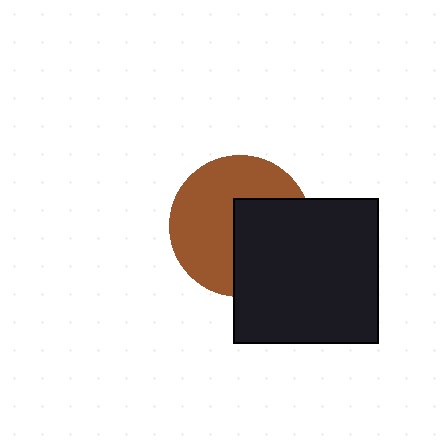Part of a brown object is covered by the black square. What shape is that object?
It is a circle.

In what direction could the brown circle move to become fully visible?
The brown circle could move left. That would shift it out from behind the black square entirely.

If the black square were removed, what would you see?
You would see the complete brown circle.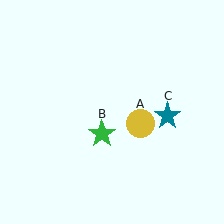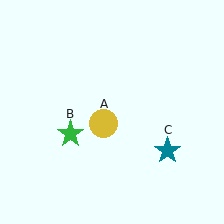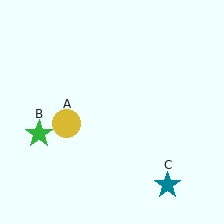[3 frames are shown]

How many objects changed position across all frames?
3 objects changed position: yellow circle (object A), green star (object B), teal star (object C).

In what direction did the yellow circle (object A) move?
The yellow circle (object A) moved left.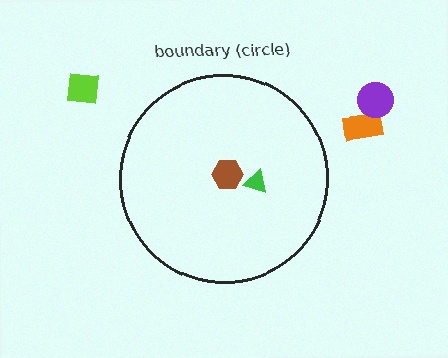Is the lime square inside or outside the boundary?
Outside.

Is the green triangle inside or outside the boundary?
Inside.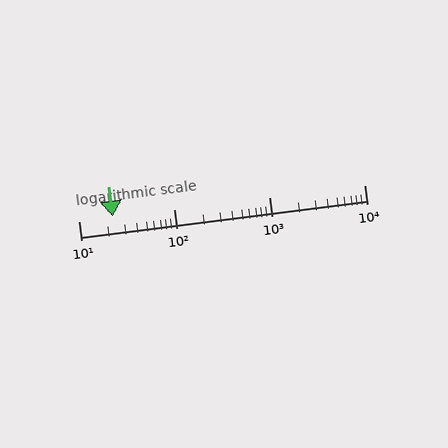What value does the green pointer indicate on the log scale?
The pointer indicates approximately 23.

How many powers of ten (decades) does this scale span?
The scale spans 3 decades, from 10 to 10000.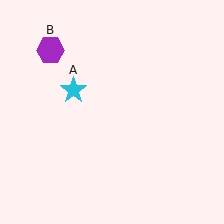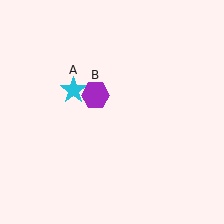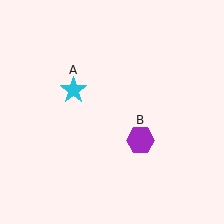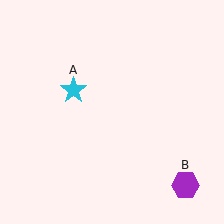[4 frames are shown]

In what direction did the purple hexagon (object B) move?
The purple hexagon (object B) moved down and to the right.